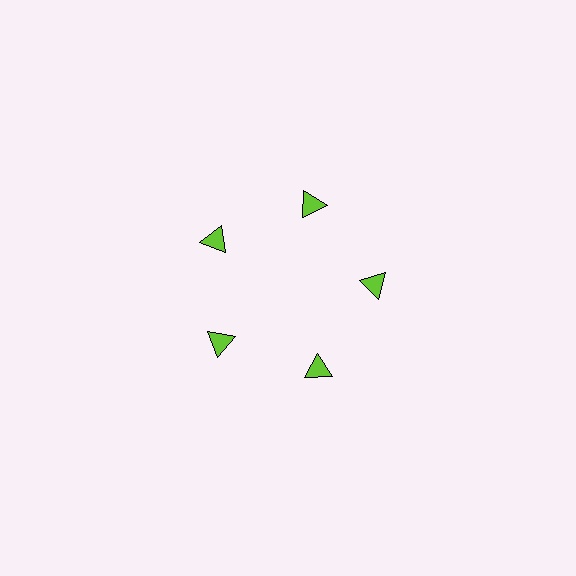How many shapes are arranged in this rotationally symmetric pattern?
There are 5 shapes, arranged in 5 groups of 1.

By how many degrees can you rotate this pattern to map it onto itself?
The pattern maps onto itself every 72 degrees of rotation.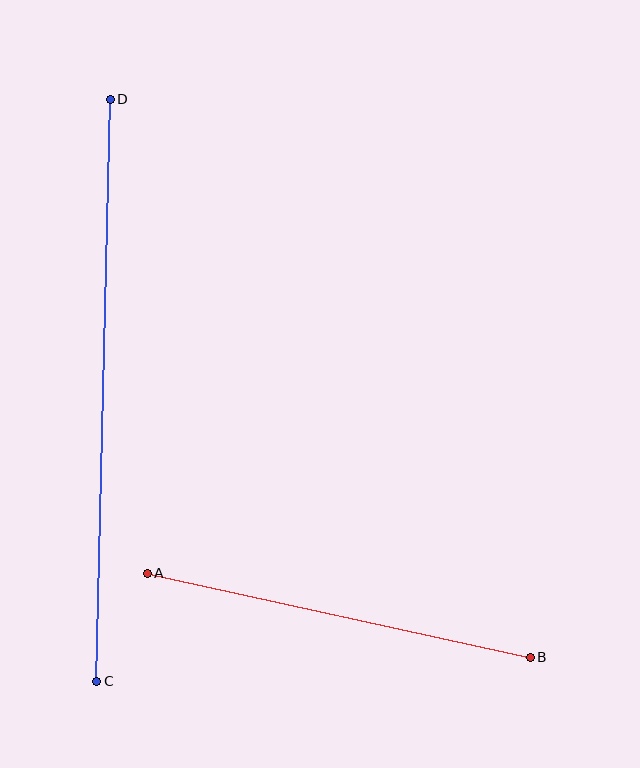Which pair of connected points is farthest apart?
Points C and D are farthest apart.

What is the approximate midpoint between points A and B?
The midpoint is at approximately (339, 615) pixels.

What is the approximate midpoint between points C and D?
The midpoint is at approximately (104, 390) pixels.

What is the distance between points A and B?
The distance is approximately 393 pixels.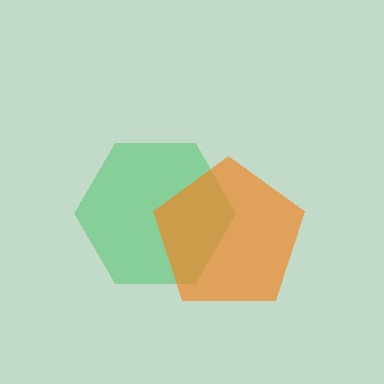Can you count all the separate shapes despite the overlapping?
Yes, there are 2 separate shapes.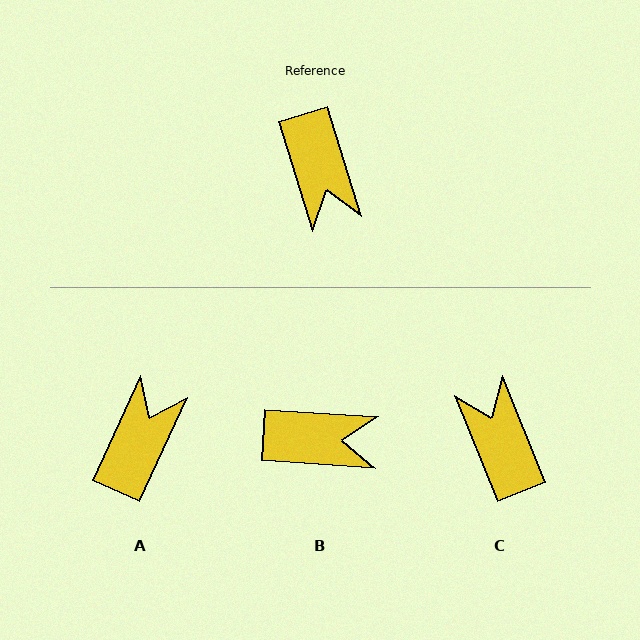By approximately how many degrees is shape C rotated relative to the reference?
Approximately 175 degrees clockwise.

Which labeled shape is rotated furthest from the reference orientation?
C, about 175 degrees away.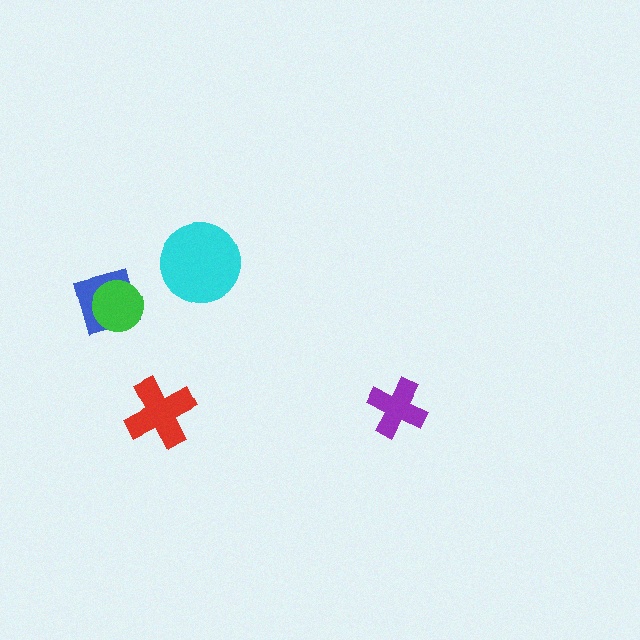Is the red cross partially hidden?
No, no other shape covers it.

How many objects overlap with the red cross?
0 objects overlap with the red cross.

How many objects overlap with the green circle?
1 object overlaps with the green circle.